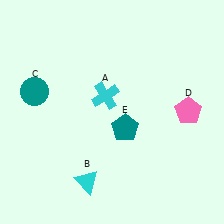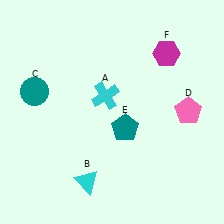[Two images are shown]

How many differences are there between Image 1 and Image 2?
There is 1 difference between the two images.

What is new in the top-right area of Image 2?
A magenta hexagon (F) was added in the top-right area of Image 2.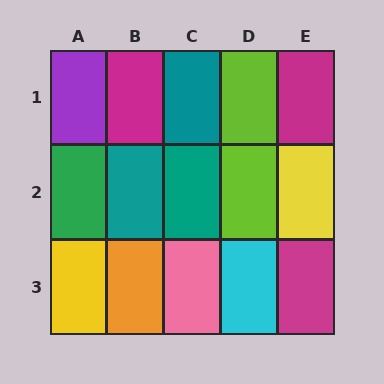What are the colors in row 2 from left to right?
Green, teal, teal, lime, yellow.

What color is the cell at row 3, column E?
Magenta.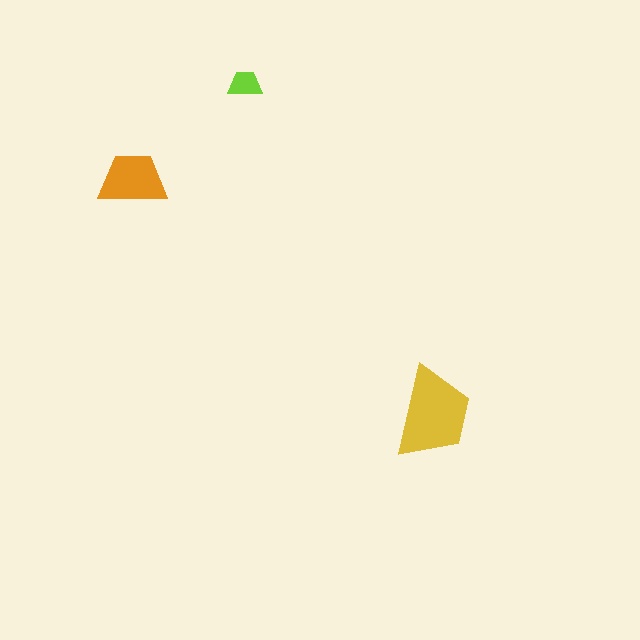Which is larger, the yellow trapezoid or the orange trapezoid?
The yellow one.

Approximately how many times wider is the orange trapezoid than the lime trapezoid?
About 2 times wider.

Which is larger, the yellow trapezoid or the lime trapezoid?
The yellow one.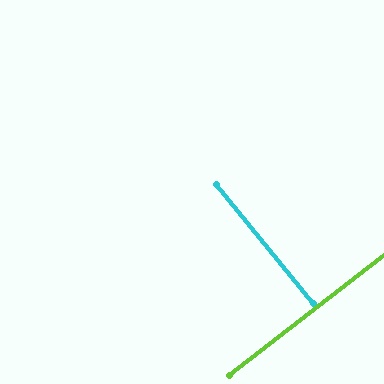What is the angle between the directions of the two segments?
Approximately 88 degrees.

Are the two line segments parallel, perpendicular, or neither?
Perpendicular — they meet at approximately 88°.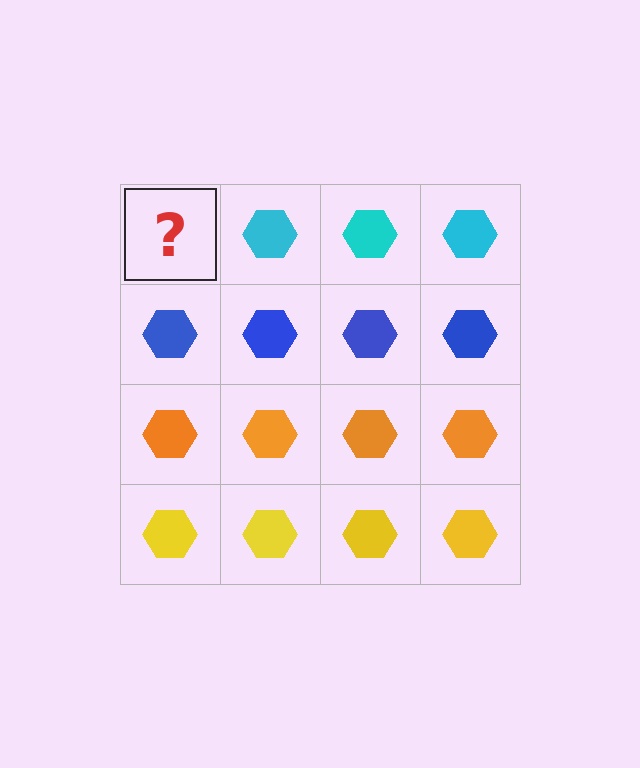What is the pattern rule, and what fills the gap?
The rule is that each row has a consistent color. The gap should be filled with a cyan hexagon.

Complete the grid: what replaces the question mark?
The question mark should be replaced with a cyan hexagon.